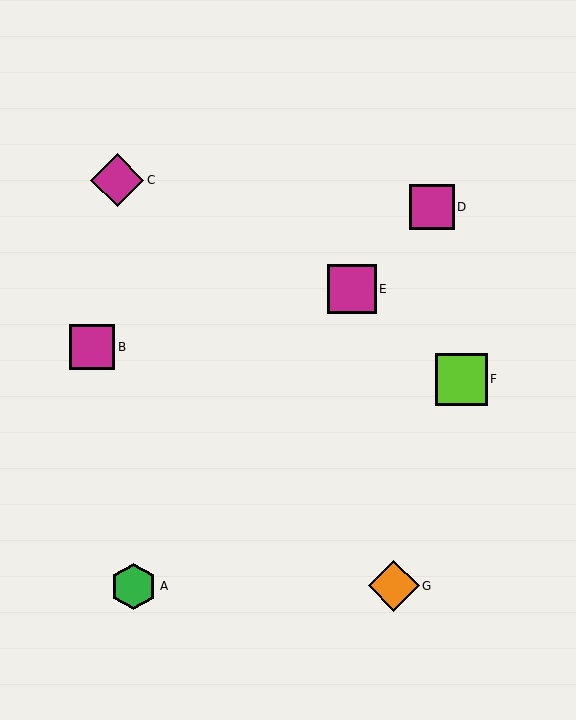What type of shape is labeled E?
Shape E is a magenta square.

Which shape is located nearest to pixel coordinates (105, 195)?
The magenta diamond (labeled C) at (117, 180) is nearest to that location.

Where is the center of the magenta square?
The center of the magenta square is at (352, 289).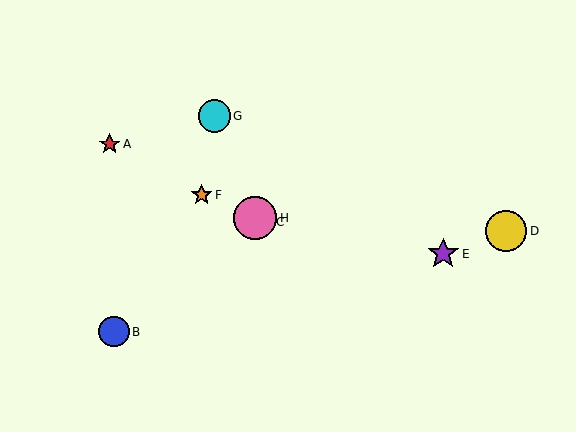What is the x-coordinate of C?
Object C is at x≈255.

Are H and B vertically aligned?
No, H is at x≈255 and B is at x≈114.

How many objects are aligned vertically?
2 objects (C, H) are aligned vertically.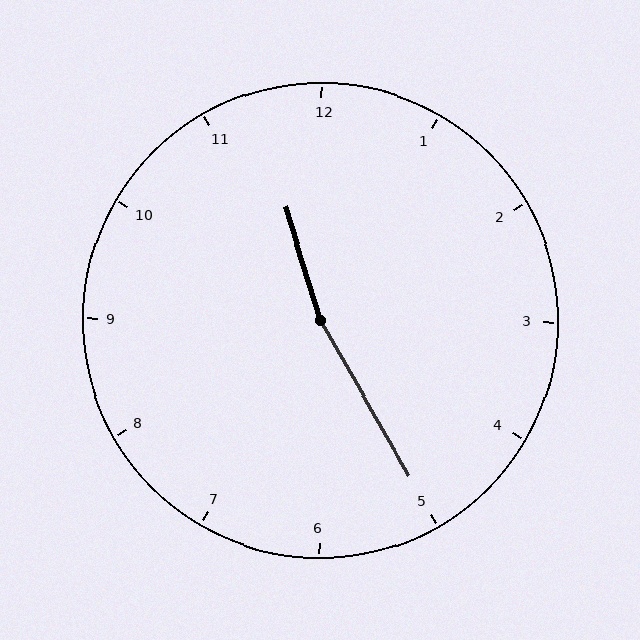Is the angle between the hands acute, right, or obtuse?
It is obtuse.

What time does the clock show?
11:25.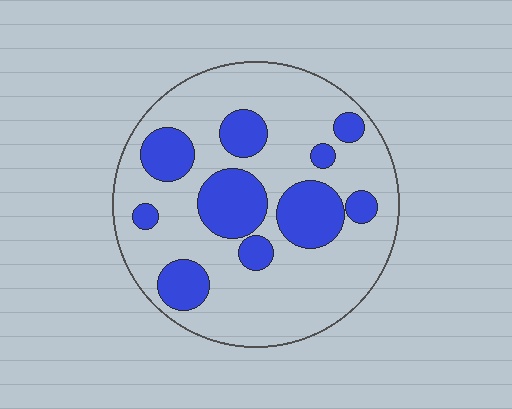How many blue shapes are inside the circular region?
10.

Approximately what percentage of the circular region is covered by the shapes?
Approximately 25%.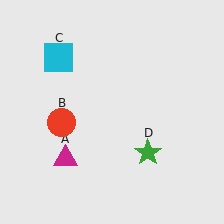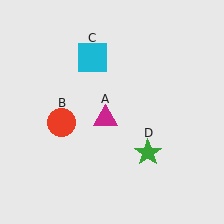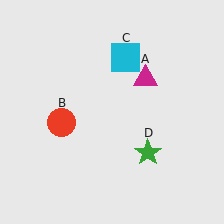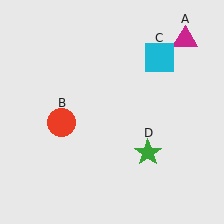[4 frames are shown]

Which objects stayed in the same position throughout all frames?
Red circle (object B) and green star (object D) remained stationary.